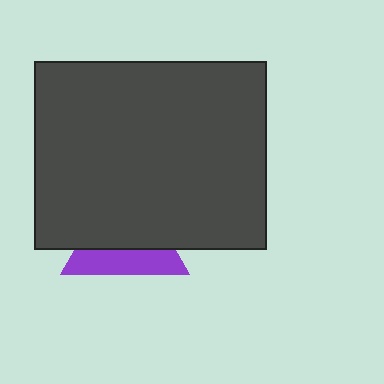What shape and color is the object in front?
The object in front is a dark gray rectangle.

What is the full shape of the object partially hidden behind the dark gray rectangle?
The partially hidden object is a purple triangle.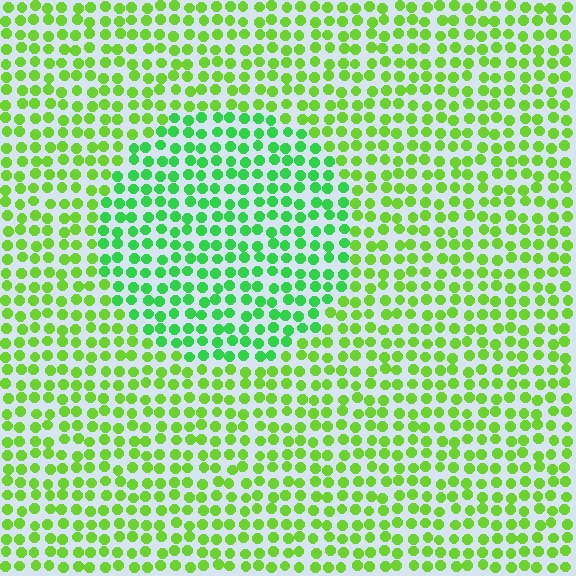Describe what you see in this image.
The image is filled with small lime elements in a uniform arrangement. A circle-shaped region is visible where the elements are tinted to a slightly different hue, forming a subtle color boundary.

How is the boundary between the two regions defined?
The boundary is defined purely by a slight shift in hue (about 32 degrees). Spacing, size, and orientation are identical on both sides.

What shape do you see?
I see a circle.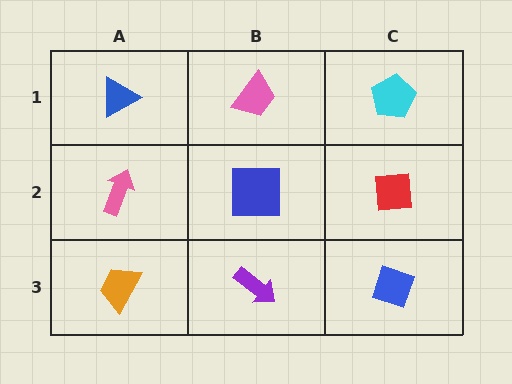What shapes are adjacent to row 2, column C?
A cyan pentagon (row 1, column C), a blue diamond (row 3, column C), a blue square (row 2, column B).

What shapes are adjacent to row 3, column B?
A blue square (row 2, column B), an orange trapezoid (row 3, column A), a blue diamond (row 3, column C).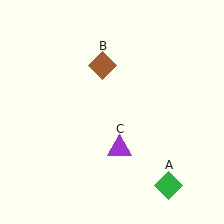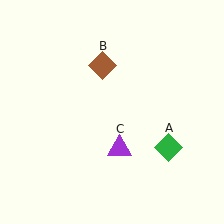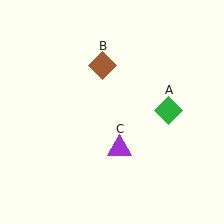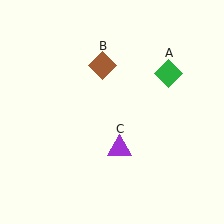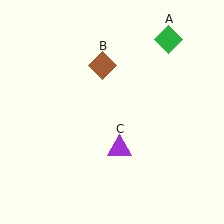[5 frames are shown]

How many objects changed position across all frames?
1 object changed position: green diamond (object A).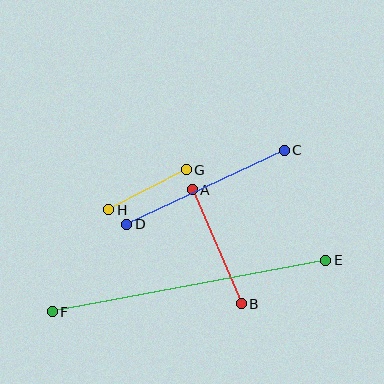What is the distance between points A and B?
The distance is approximately 124 pixels.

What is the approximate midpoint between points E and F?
The midpoint is at approximately (189, 286) pixels.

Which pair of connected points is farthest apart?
Points E and F are farthest apart.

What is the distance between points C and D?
The distance is approximately 174 pixels.